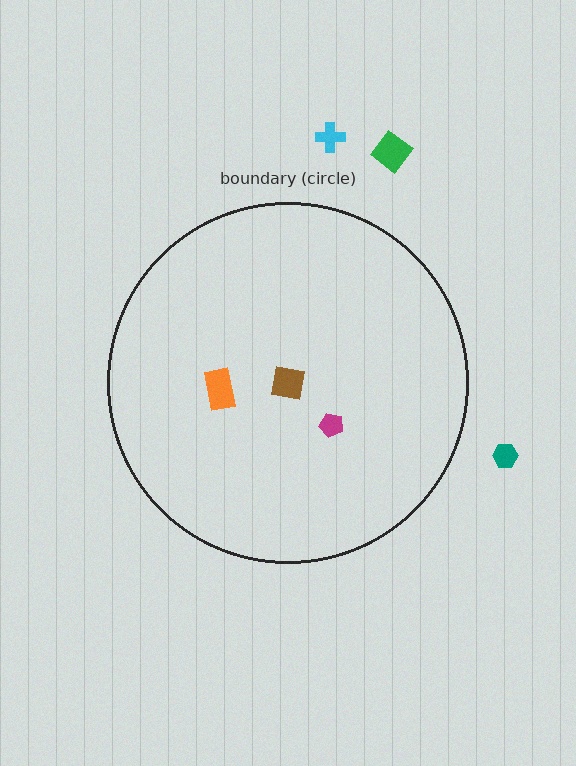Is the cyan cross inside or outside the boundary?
Outside.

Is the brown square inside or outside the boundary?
Inside.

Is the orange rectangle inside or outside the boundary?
Inside.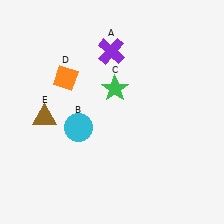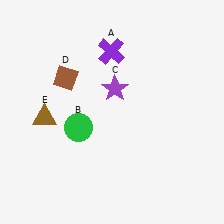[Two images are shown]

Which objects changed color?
B changed from cyan to green. C changed from green to purple. D changed from orange to brown.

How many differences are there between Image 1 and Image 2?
There are 3 differences between the two images.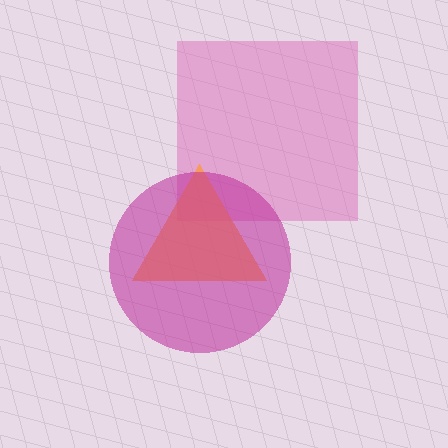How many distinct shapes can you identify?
There are 3 distinct shapes: a pink square, an orange triangle, a magenta circle.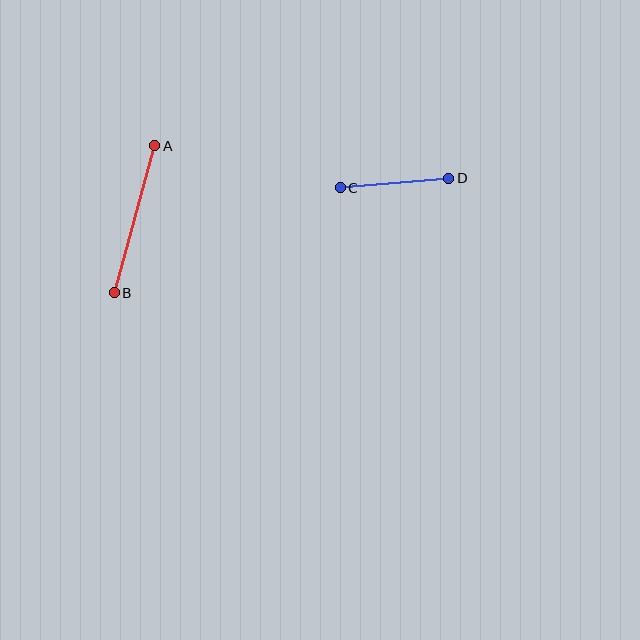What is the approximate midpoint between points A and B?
The midpoint is at approximately (135, 219) pixels.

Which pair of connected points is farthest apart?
Points A and B are farthest apart.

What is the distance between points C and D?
The distance is approximately 109 pixels.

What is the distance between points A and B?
The distance is approximately 153 pixels.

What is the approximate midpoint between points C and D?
The midpoint is at approximately (395, 183) pixels.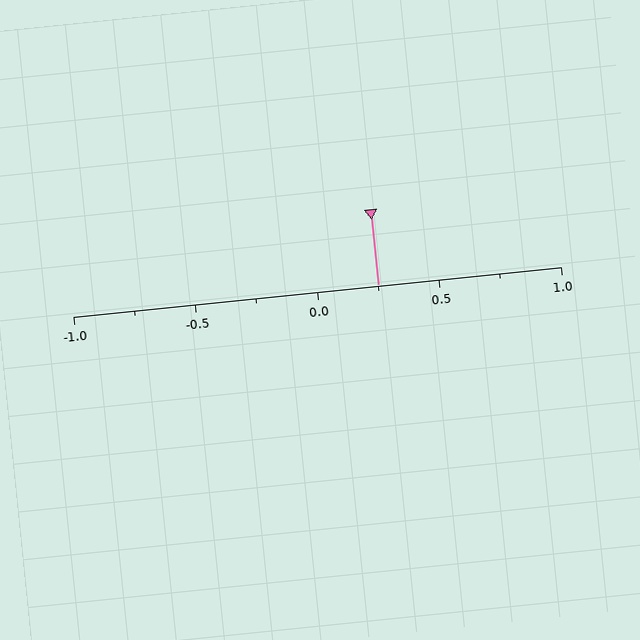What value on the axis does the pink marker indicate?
The marker indicates approximately 0.25.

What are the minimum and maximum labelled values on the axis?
The axis runs from -1.0 to 1.0.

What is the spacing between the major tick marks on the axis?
The major ticks are spaced 0.5 apart.